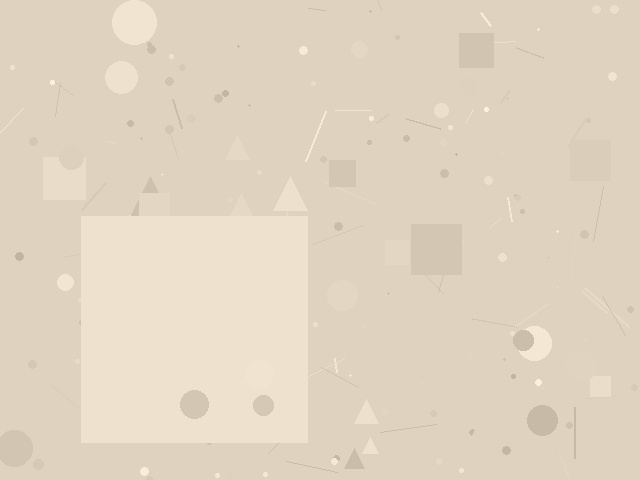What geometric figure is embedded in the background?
A square is embedded in the background.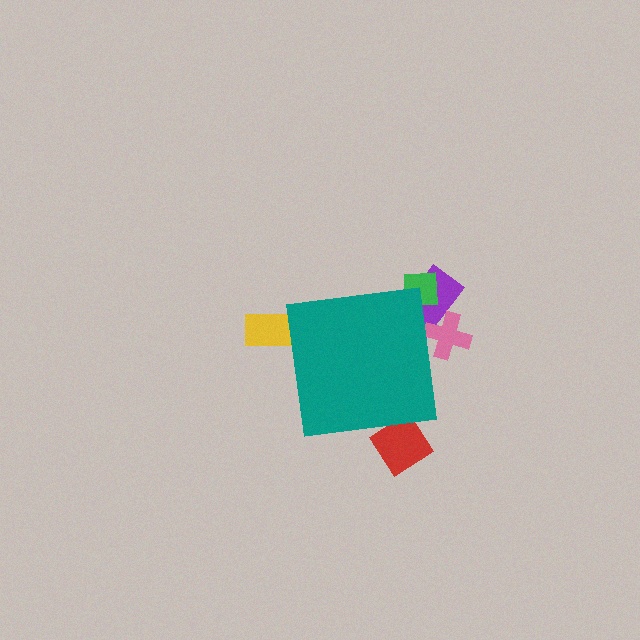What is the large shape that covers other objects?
A teal square.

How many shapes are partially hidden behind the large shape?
5 shapes are partially hidden.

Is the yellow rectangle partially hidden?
Yes, the yellow rectangle is partially hidden behind the teal square.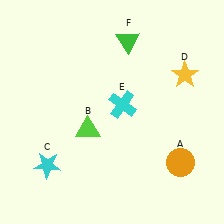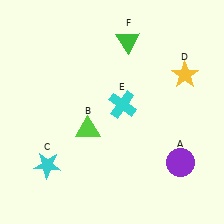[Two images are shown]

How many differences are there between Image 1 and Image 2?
There is 1 difference between the two images.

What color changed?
The circle (A) changed from orange in Image 1 to purple in Image 2.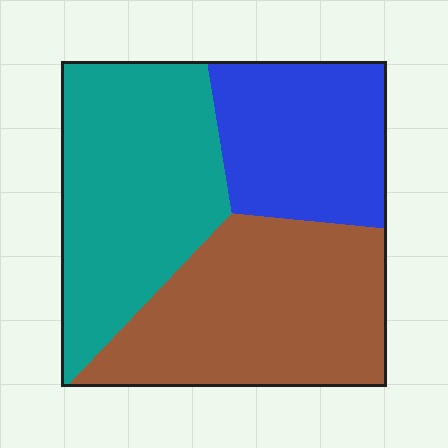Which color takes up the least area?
Blue, at roughly 25%.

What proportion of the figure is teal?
Teal takes up about three eighths (3/8) of the figure.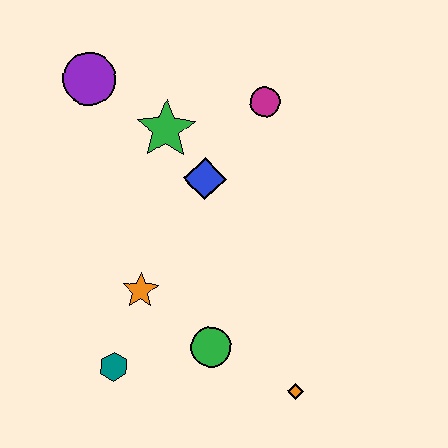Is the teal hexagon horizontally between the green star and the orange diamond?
No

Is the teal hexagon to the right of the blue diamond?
No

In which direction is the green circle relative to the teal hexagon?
The green circle is to the right of the teal hexagon.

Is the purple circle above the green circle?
Yes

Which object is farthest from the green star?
The orange diamond is farthest from the green star.